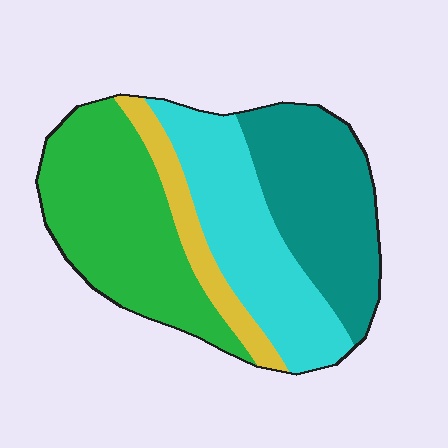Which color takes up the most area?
Green, at roughly 35%.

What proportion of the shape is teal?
Teal takes up about one quarter (1/4) of the shape.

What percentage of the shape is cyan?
Cyan takes up about one quarter (1/4) of the shape.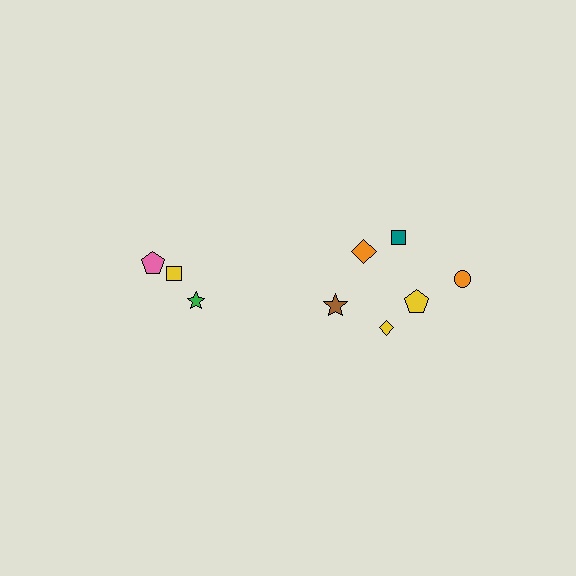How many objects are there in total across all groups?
There are 9 objects.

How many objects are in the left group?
There are 3 objects.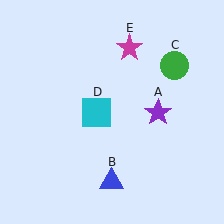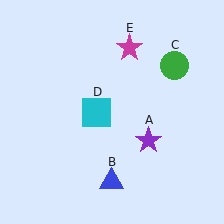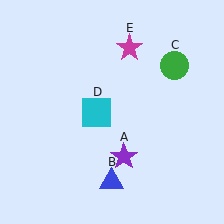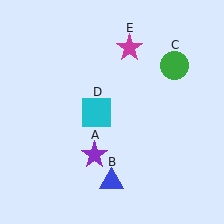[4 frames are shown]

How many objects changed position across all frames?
1 object changed position: purple star (object A).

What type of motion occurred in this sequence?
The purple star (object A) rotated clockwise around the center of the scene.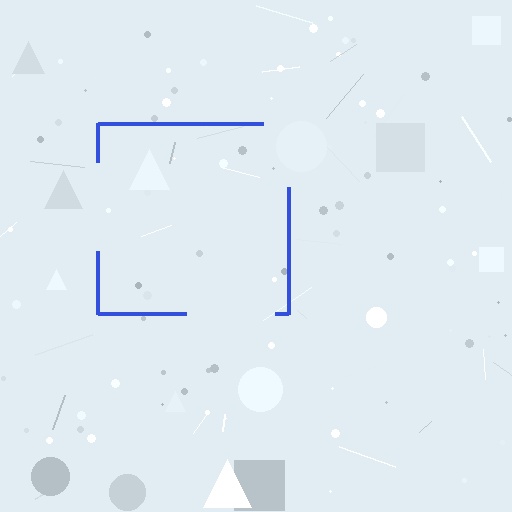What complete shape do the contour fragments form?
The contour fragments form a square.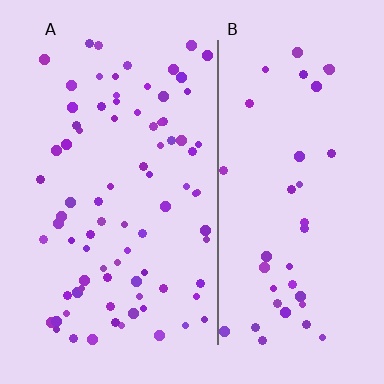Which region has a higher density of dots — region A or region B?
A (the left).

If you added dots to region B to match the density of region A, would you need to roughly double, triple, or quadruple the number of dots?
Approximately double.